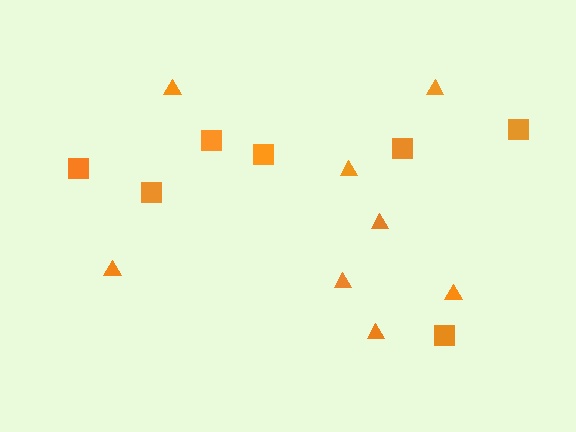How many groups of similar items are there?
There are 2 groups: one group of squares (7) and one group of triangles (8).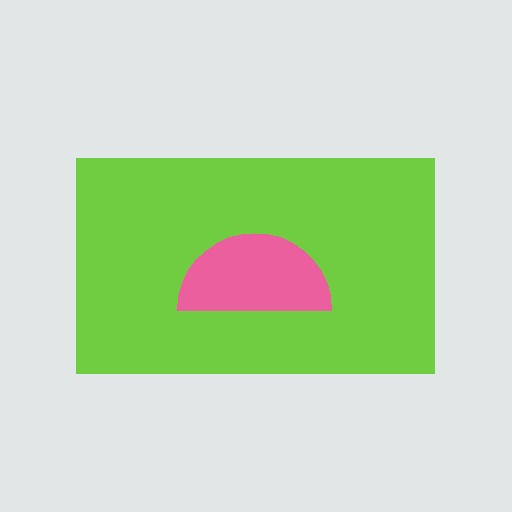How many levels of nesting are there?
2.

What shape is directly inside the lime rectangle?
The pink semicircle.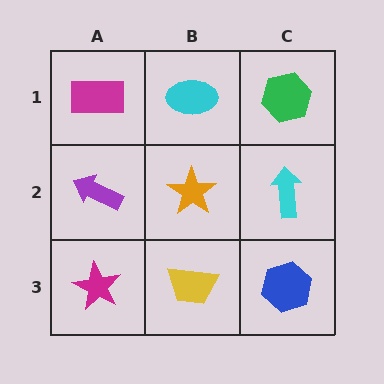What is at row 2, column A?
A purple arrow.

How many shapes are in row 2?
3 shapes.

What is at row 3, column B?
A yellow trapezoid.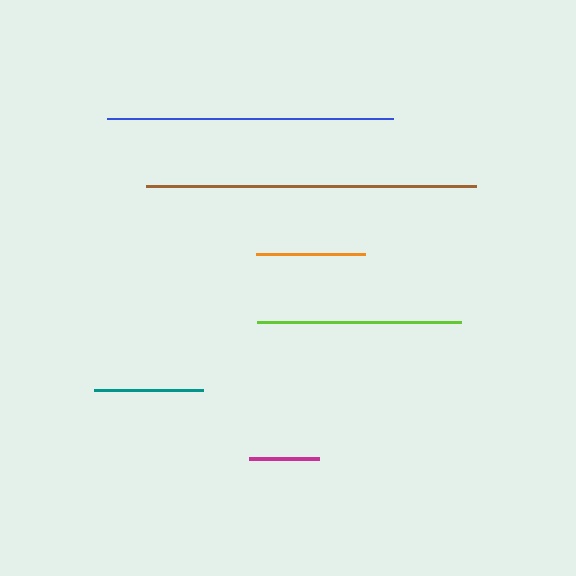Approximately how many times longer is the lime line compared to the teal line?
The lime line is approximately 1.9 times the length of the teal line.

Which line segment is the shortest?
The magenta line is the shortest at approximately 70 pixels.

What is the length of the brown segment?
The brown segment is approximately 330 pixels long.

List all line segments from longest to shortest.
From longest to shortest: brown, blue, lime, teal, orange, magenta.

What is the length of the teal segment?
The teal segment is approximately 109 pixels long.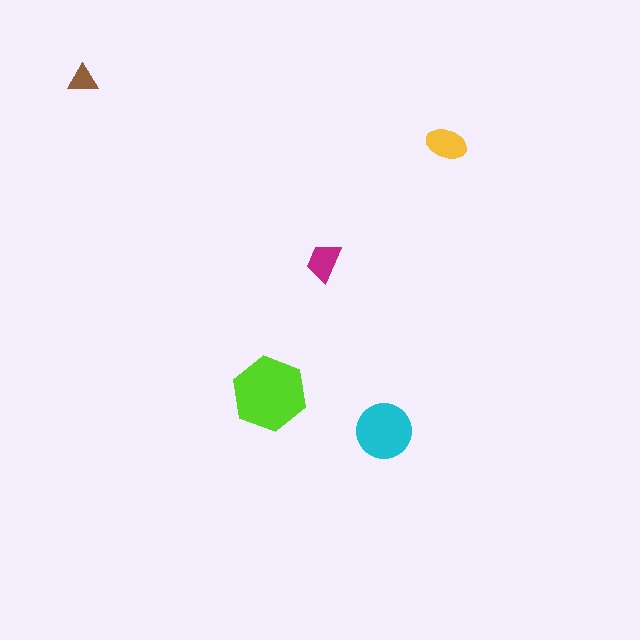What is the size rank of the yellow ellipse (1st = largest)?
3rd.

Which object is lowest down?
The cyan circle is bottommost.